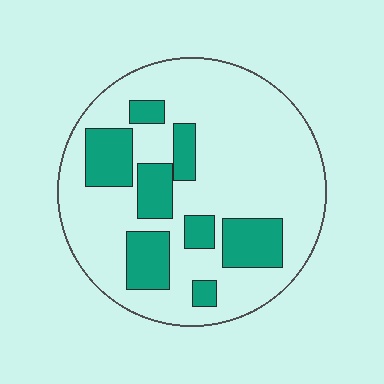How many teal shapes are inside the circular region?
8.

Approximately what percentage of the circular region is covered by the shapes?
Approximately 25%.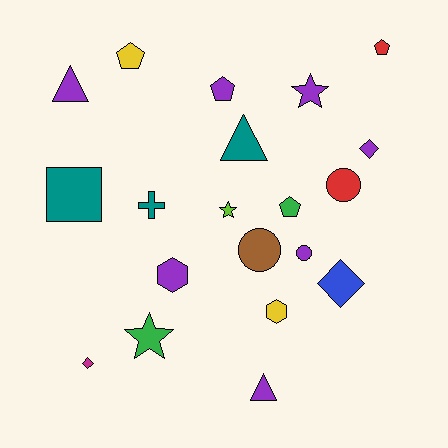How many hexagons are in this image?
There are 2 hexagons.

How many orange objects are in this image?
There are no orange objects.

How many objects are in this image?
There are 20 objects.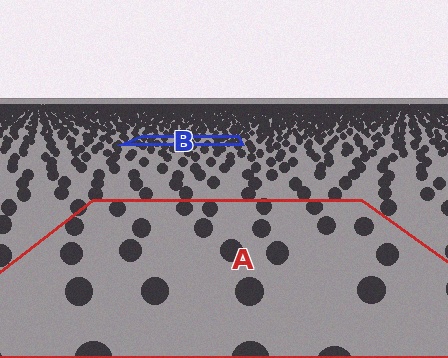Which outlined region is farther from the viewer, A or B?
Region B is farther from the viewer — the texture elements inside it appear smaller and more densely packed.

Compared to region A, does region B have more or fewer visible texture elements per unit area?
Region B has more texture elements per unit area — they are packed more densely because it is farther away.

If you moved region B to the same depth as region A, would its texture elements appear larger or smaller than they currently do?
They would appear larger. At a closer depth, the same texture elements are projected at a bigger on-screen size.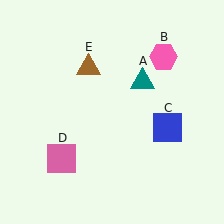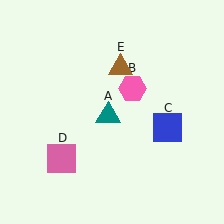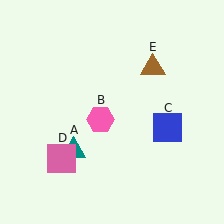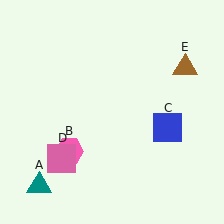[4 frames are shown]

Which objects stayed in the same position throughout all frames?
Blue square (object C) and pink square (object D) remained stationary.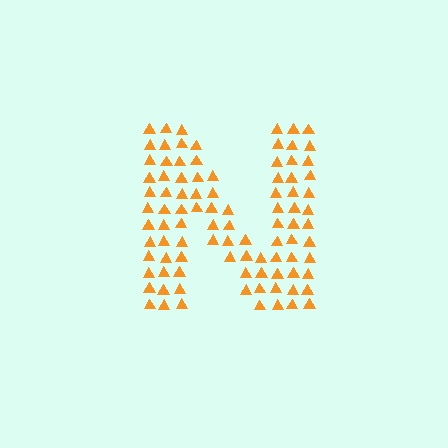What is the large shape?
The large shape is the letter N.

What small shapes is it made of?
It is made of small triangles.